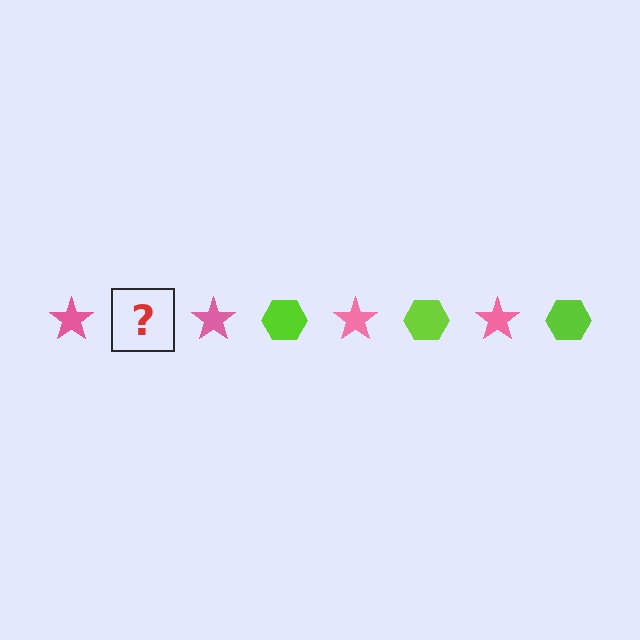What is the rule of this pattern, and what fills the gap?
The rule is that the pattern alternates between pink star and lime hexagon. The gap should be filled with a lime hexagon.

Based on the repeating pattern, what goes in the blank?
The blank should be a lime hexagon.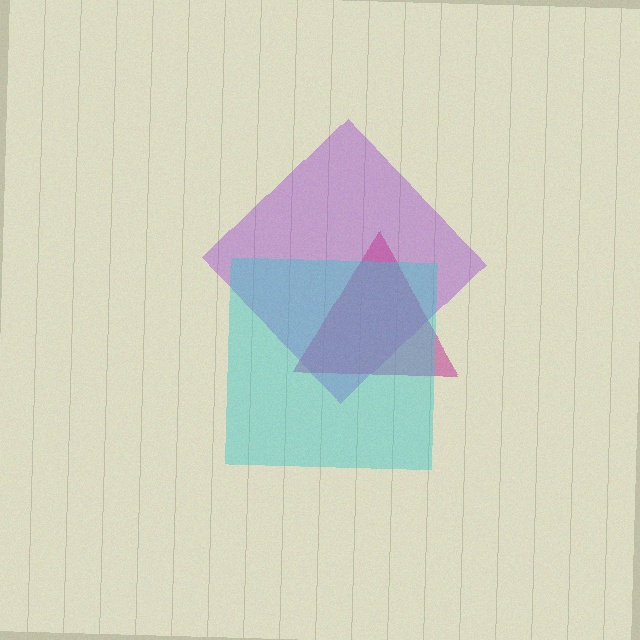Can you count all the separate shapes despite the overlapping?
Yes, there are 3 separate shapes.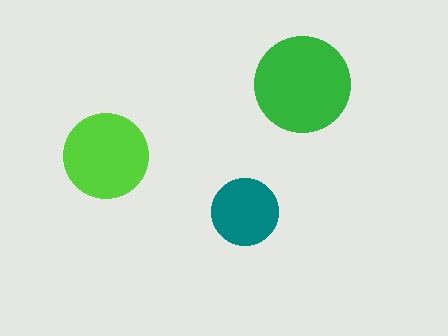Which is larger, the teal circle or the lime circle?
The lime one.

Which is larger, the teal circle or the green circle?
The green one.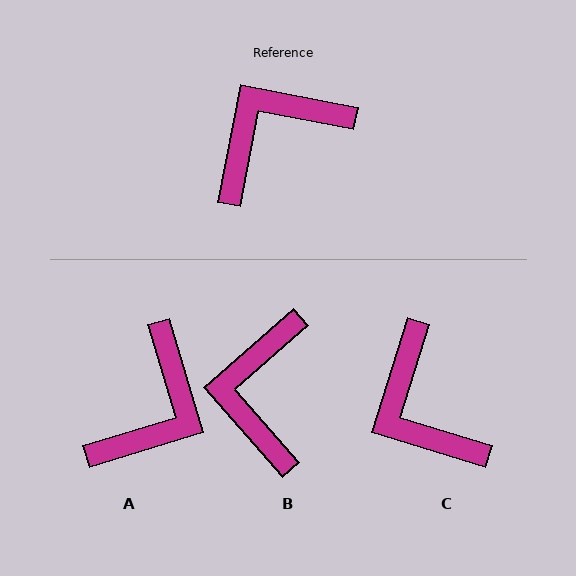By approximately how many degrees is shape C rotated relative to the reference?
Approximately 84 degrees counter-clockwise.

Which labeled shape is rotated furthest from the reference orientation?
A, about 152 degrees away.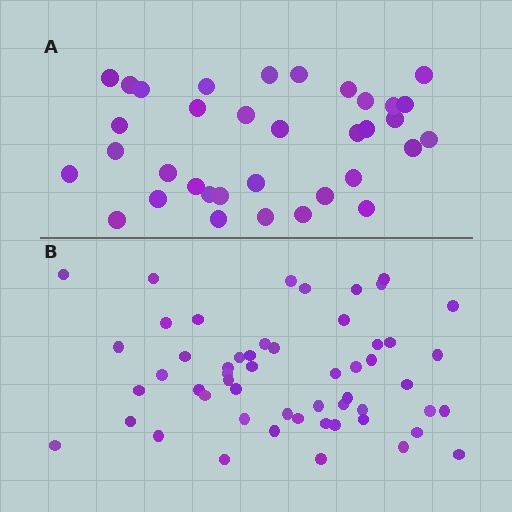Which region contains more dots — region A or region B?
Region B (the bottom region) has more dots.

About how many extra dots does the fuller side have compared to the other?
Region B has approximately 20 more dots than region A.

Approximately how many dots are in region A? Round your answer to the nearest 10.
About 40 dots. (The exact count is 35, which rounds to 40.)